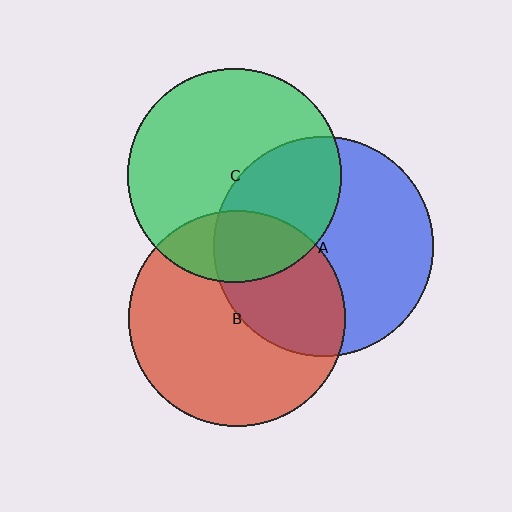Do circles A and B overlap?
Yes.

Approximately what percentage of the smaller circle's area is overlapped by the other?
Approximately 40%.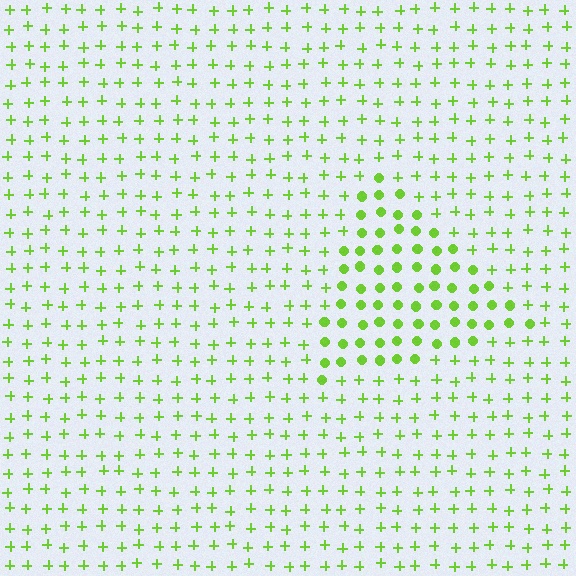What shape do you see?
I see a triangle.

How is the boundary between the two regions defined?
The boundary is defined by a change in element shape: circles inside vs. plus signs outside. All elements share the same color and spacing.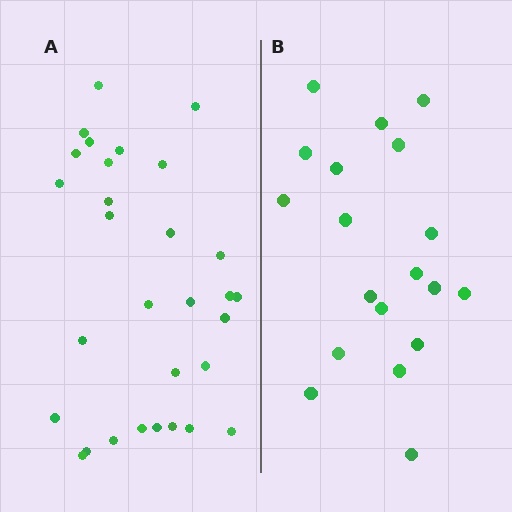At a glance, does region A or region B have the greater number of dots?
Region A (the left region) has more dots.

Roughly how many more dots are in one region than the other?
Region A has roughly 12 or so more dots than region B.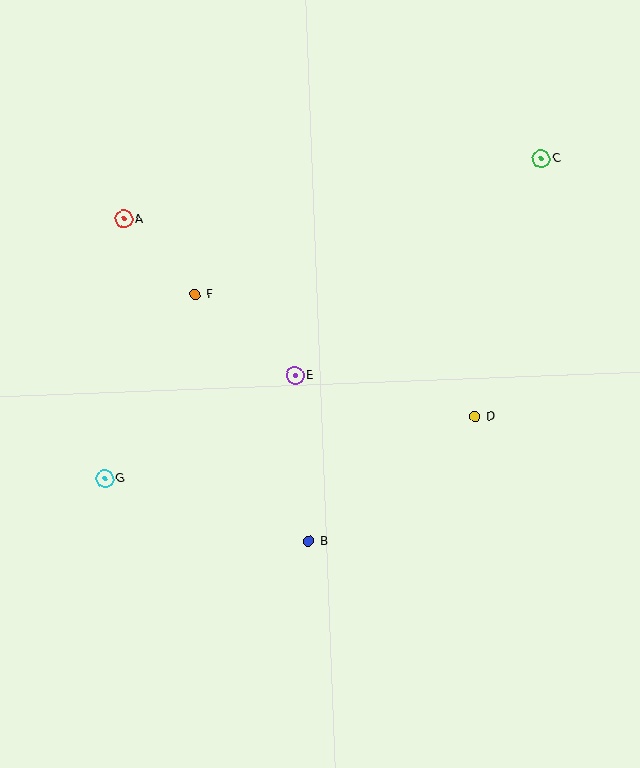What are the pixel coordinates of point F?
Point F is at (195, 295).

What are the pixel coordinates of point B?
Point B is at (309, 542).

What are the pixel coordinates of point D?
Point D is at (475, 417).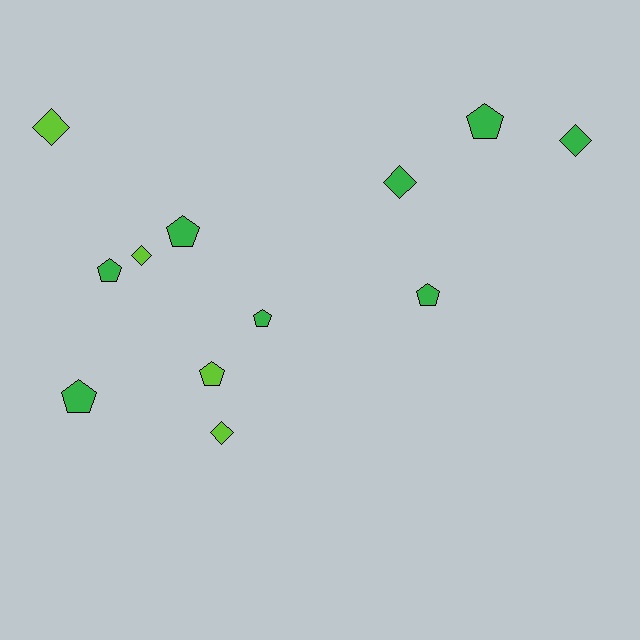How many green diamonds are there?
There are 2 green diamonds.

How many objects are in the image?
There are 12 objects.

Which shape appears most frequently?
Pentagon, with 7 objects.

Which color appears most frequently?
Green, with 8 objects.